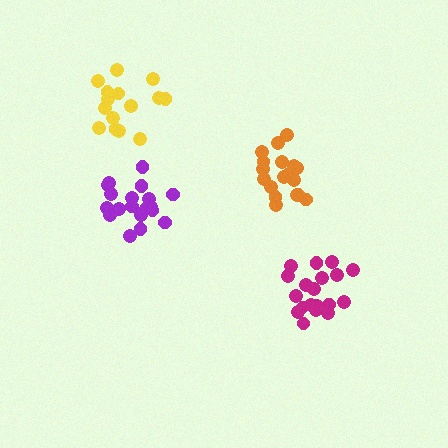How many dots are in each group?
Group 1: 15 dots, Group 2: 19 dots, Group 3: 19 dots, Group 4: 18 dots (71 total).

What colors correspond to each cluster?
The clusters are colored: yellow, magenta, purple, orange.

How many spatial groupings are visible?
There are 4 spatial groupings.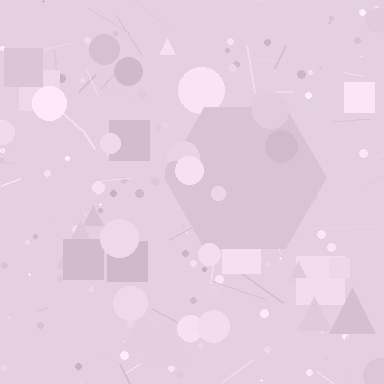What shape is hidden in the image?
A hexagon is hidden in the image.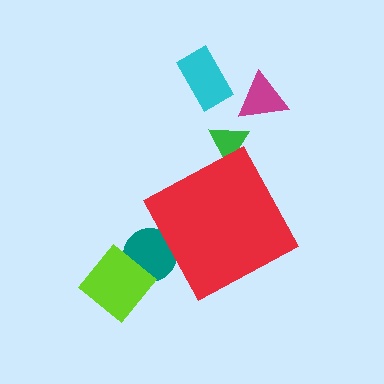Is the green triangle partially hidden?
Yes, the green triangle is partially hidden behind the red diamond.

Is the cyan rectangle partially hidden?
No, the cyan rectangle is fully visible.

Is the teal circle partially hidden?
Yes, the teal circle is partially hidden behind the red diamond.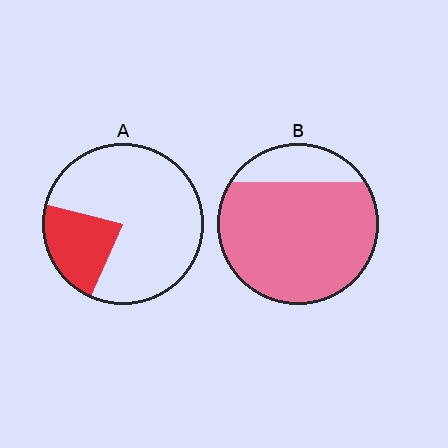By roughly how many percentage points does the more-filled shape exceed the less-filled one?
By roughly 60 percentage points (B over A).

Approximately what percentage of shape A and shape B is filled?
A is approximately 20% and B is approximately 80%.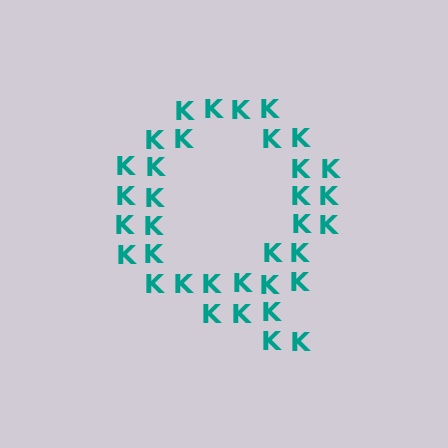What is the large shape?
The large shape is the letter Q.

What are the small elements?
The small elements are letter K's.